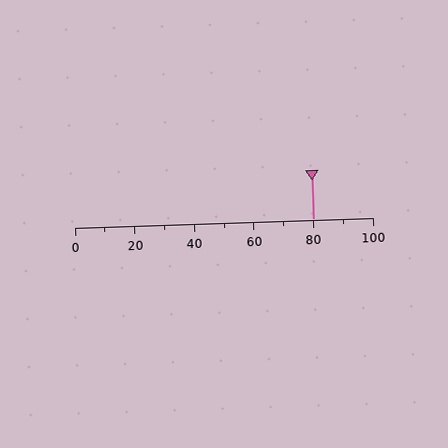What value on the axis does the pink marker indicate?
The marker indicates approximately 80.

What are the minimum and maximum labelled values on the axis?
The axis runs from 0 to 100.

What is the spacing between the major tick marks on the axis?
The major ticks are spaced 20 apart.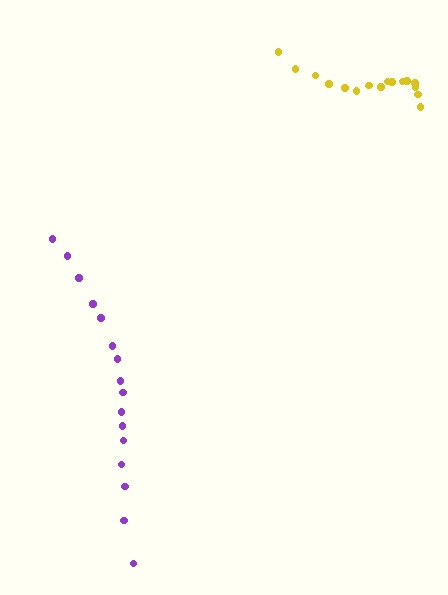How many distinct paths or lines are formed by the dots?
There are 2 distinct paths.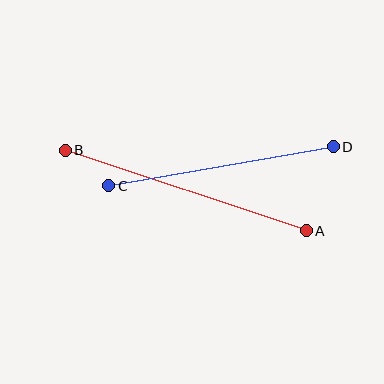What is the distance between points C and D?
The distance is approximately 228 pixels.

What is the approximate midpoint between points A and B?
The midpoint is at approximately (186, 190) pixels.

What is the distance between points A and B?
The distance is approximately 254 pixels.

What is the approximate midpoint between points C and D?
The midpoint is at approximately (221, 166) pixels.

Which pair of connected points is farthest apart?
Points A and B are farthest apart.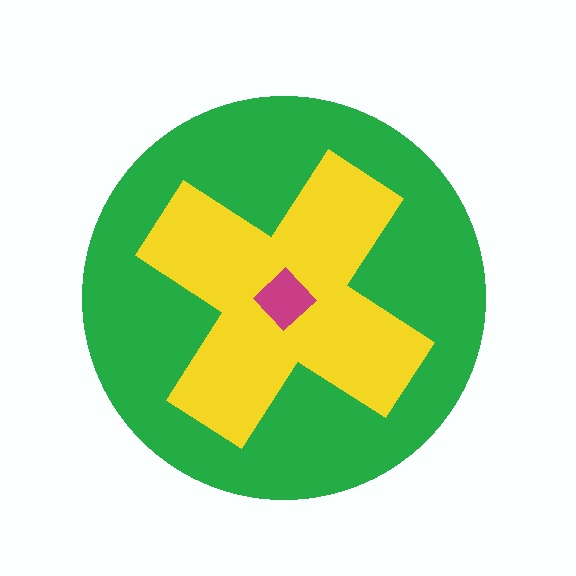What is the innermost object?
The magenta diamond.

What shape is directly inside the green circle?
The yellow cross.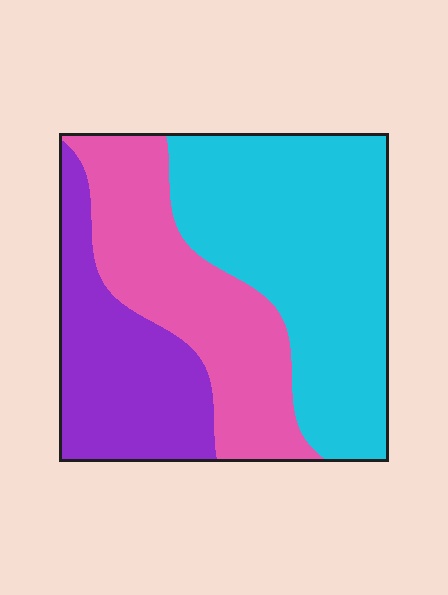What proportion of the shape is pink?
Pink covers around 30% of the shape.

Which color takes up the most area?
Cyan, at roughly 45%.